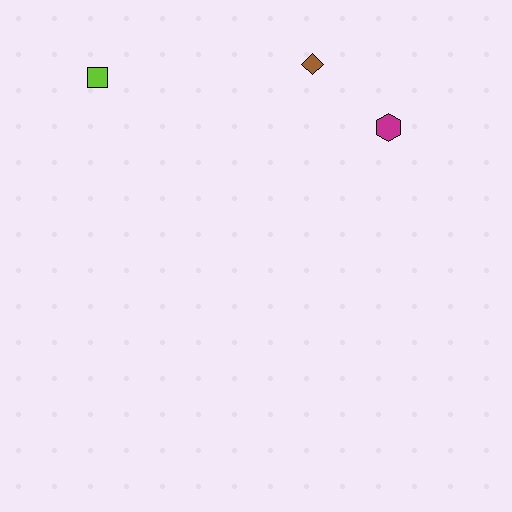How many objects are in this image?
There are 3 objects.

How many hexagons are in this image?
There is 1 hexagon.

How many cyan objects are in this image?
There are no cyan objects.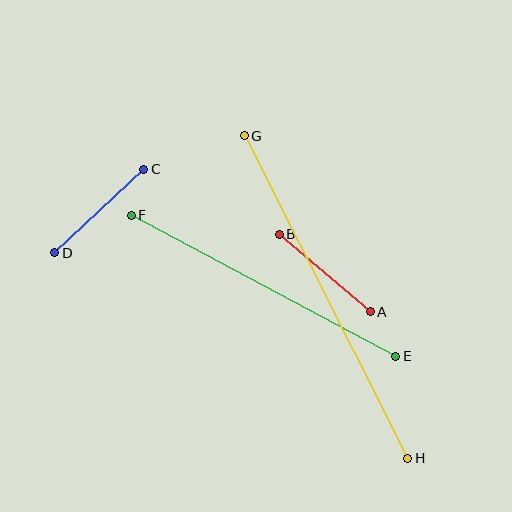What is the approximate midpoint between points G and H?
The midpoint is at approximately (326, 297) pixels.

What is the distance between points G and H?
The distance is approximately 362 pixels.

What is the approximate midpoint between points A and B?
The midpoint is at approximately (325, 273) pixels.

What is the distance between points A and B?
The distance is approximately 119 pixels.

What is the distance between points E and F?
The distance is approximately 300 pixels.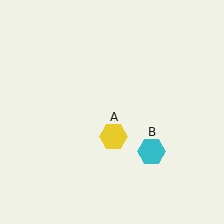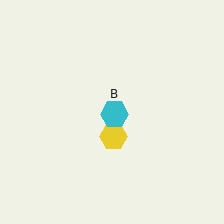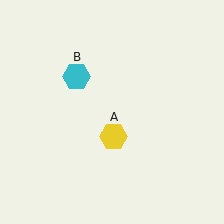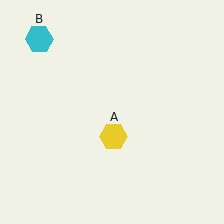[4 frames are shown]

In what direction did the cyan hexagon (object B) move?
The cyan hexagon (object B) moved up and to the left.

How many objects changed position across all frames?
1 object changed position: cyan hexagon (object B).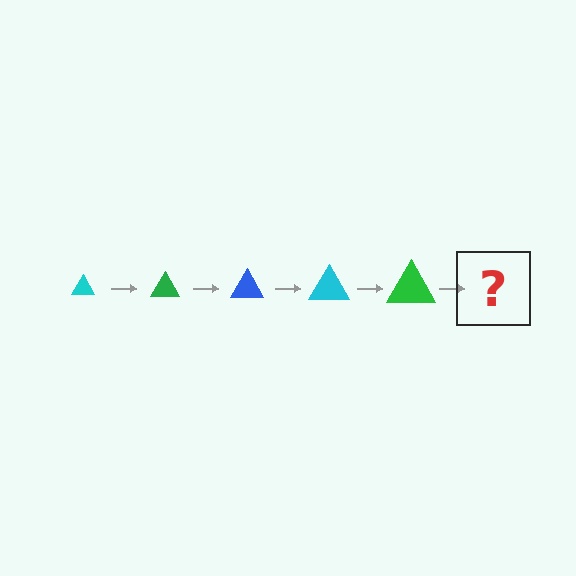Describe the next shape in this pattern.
It should be a blue triangle, larger than the previous one.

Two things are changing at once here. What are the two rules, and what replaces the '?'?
The two rules are that the triangle grows larger each step and the color cycles through cyan, green, and blue. The '?' should be a blue triangle, larger than the previous one.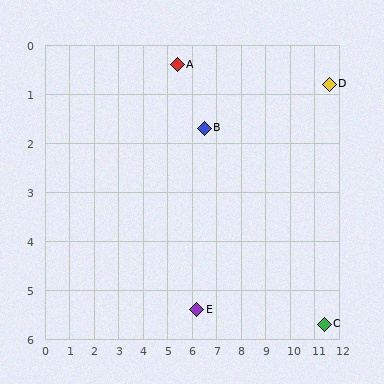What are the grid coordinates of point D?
Point D is at approximately (11.6, 0.8).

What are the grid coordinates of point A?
Point A is at approximately (5.4, 0.4).